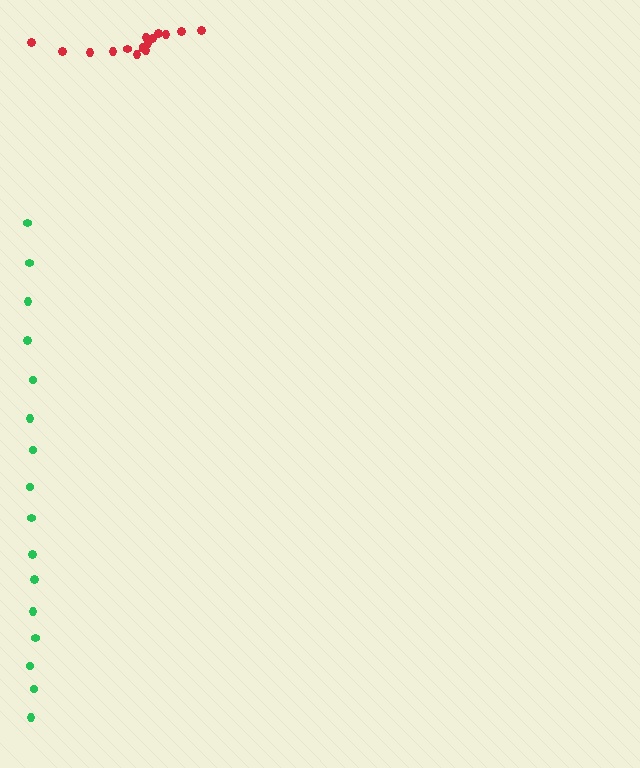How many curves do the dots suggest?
There are 2 distinct paths.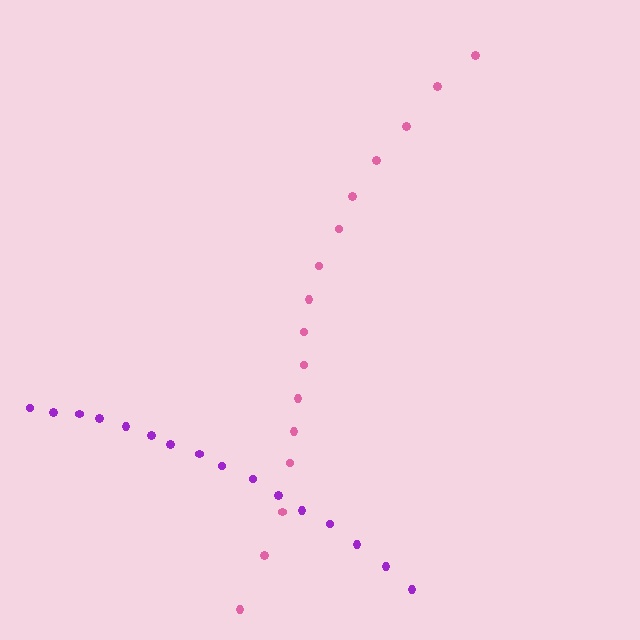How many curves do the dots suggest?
There are 2 distinct paths.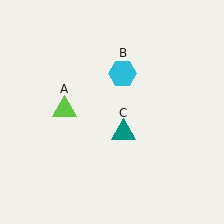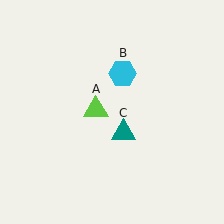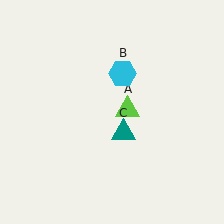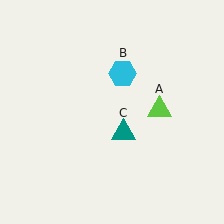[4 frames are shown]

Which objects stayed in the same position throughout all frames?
Cyan hexagon (object B) and teal triangle (object C) remained stationary.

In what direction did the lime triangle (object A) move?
The lime triangle (object A) moved right.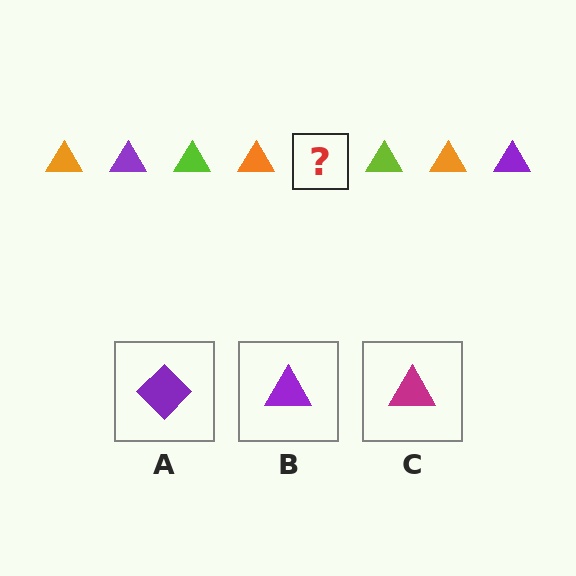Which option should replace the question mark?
Option B.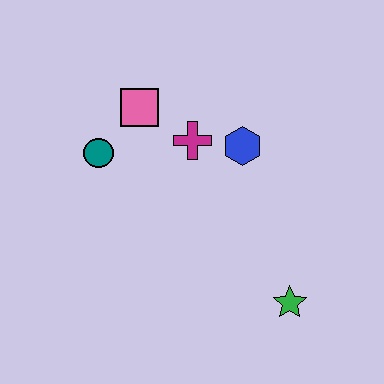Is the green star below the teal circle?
Yes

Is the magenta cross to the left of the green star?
Yes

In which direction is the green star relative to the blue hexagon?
The green star is below the blue hexagon.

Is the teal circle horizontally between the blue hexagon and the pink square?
No